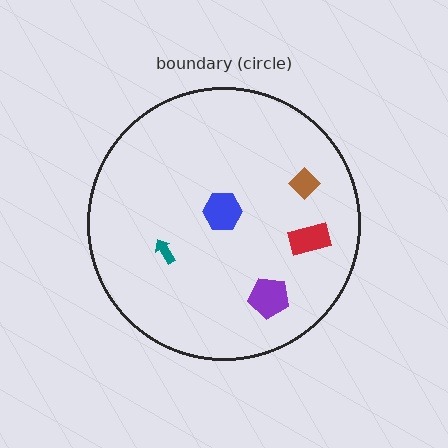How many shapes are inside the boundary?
5 inside, 0 outside.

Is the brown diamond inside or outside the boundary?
Inside.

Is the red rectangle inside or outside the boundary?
Inside.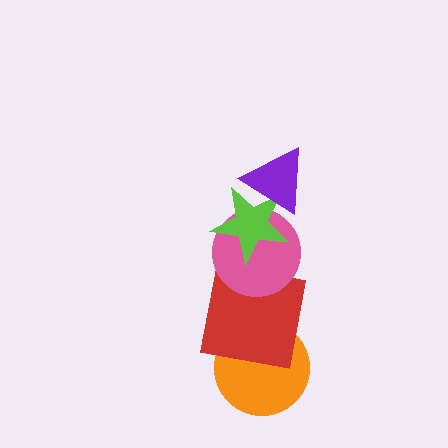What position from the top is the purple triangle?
The purple triangle is 1st from the top.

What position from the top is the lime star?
The lime star is 2nd from the top.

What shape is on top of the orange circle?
The red square is on top of the orange circle.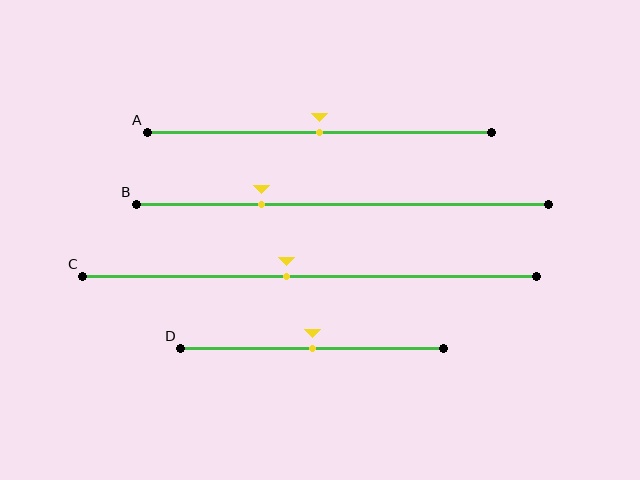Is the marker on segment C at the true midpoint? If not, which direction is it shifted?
No, the marker on segment C is shifted to the left by about 5% of the segment length.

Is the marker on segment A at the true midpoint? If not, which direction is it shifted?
Yes, the marker on segment A is at the true midpoint.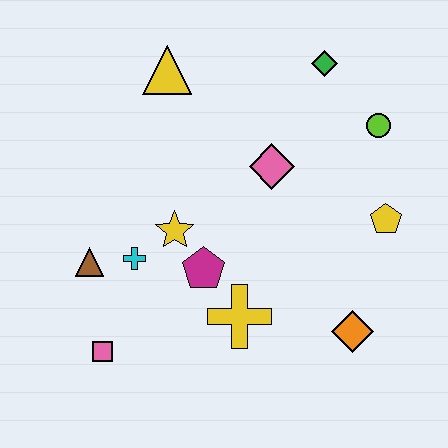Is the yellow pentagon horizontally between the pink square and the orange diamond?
No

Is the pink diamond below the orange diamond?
No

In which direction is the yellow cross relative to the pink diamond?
The yellow cross is below the pink diamond.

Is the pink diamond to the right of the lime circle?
No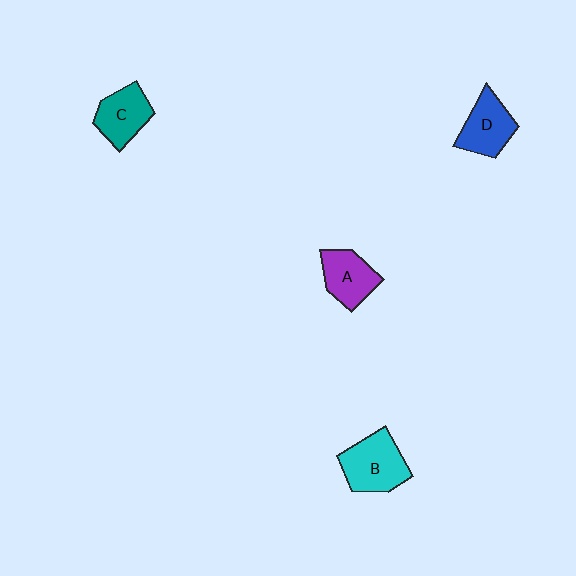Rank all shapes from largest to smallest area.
From largest to smallest: B (cyan), D (blue), C (teal), A (purple).